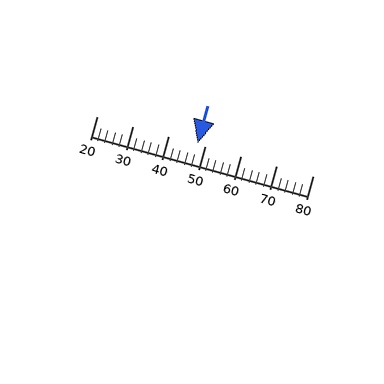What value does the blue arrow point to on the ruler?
The blue arrow points to approximately 48.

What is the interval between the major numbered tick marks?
The major tick marks are spaced 10 units apart.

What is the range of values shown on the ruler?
The ruler shows values from 20 to 80.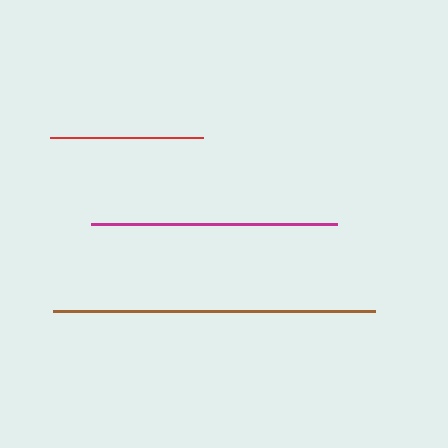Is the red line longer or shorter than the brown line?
The brown line is longer than the red line.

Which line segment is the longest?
The brown line is the longest at approximately 321 pixels.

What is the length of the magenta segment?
The magenta segment is approximately 246 pixels long.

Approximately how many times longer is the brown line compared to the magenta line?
The brown line is approximately 1.3 times the length of the magenta line.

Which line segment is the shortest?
The red line is the shortest at approximately 153 pixels.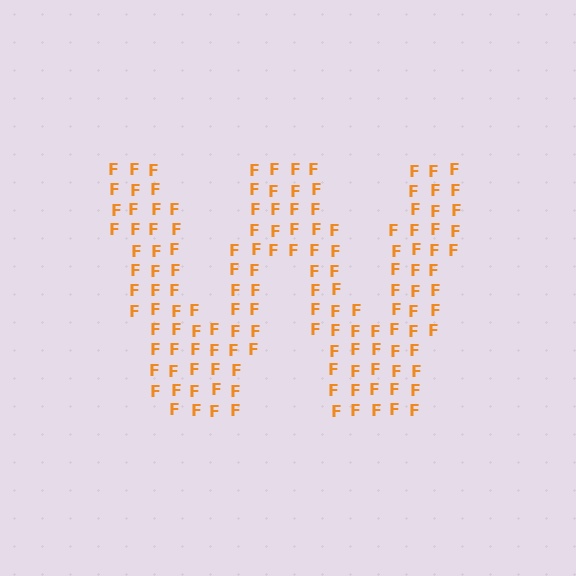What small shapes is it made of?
It is made of small letter F's.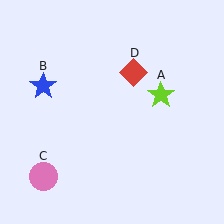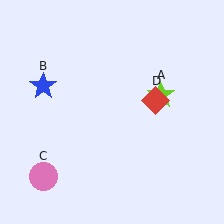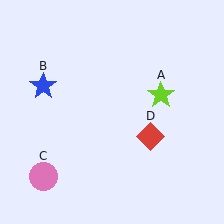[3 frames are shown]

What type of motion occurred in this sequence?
The red diamond (object D) rotated clockwise around the center of the scene.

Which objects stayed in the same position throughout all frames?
Lime star (object A) and blue star (object B) and pink circle (object C) remained stationary.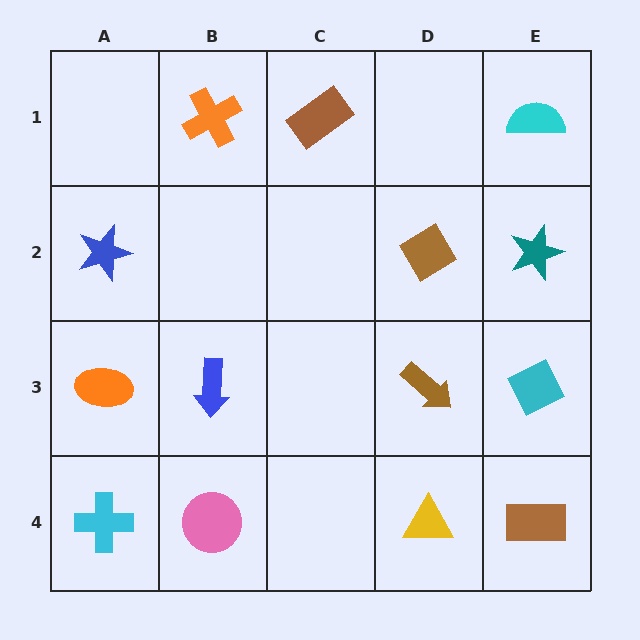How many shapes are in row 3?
4 shapes.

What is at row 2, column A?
A blue star.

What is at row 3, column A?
An orange ellipse.